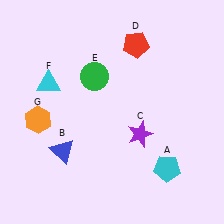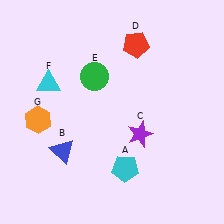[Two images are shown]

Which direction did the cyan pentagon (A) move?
The cyan pentagon (A) moved left.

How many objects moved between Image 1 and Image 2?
1 object moved between the two images.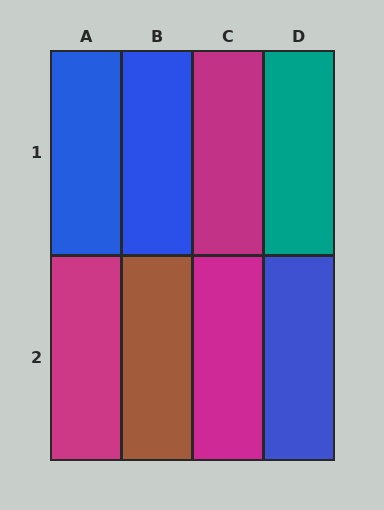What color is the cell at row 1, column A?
Blue.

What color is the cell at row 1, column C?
Magenta.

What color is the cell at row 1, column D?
Teal.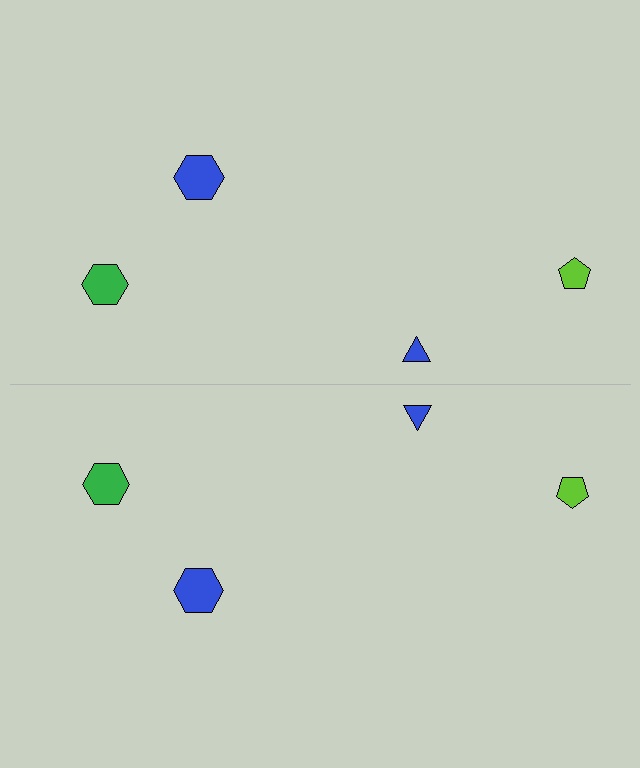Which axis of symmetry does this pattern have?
The pattern has a horizontal axis of symmetry running through the center of the image.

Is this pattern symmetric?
Yes, this pattern has bilateral (reflection) symmetry.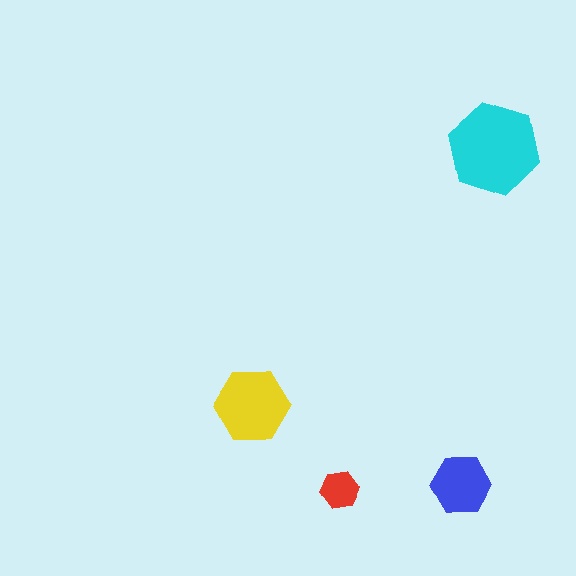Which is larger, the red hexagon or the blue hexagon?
The blue one.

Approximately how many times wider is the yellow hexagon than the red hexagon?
About 2 times wider.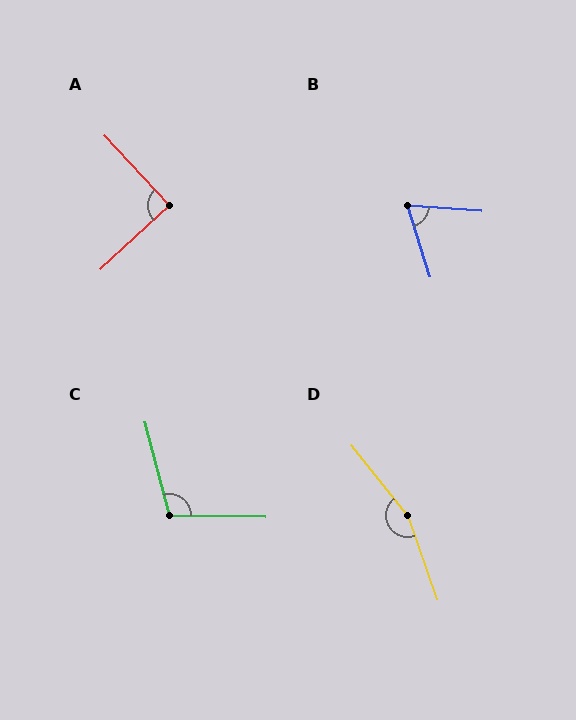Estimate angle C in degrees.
Approximately 105 degrees.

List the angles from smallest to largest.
B (68°), A (90°), C (105°), D (161°).